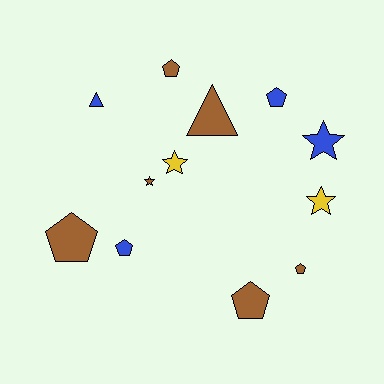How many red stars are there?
There are no red stars.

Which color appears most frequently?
Brown, with 6 objects.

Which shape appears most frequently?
Pentagon, with 6 objects.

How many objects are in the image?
There are 12 objects.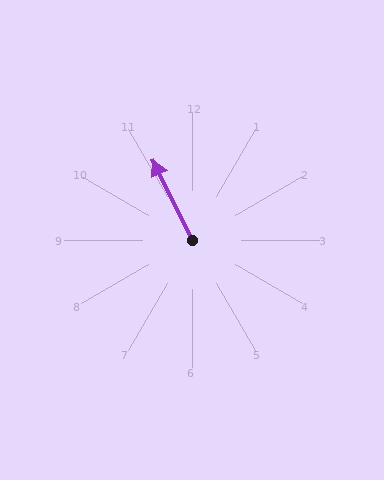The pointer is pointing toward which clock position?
Roughly 11 o'clock.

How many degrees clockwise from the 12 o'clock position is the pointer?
Approximately 334 degrees.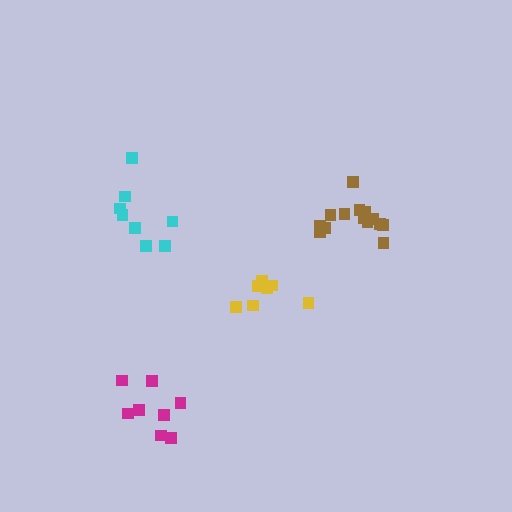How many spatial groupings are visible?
There are 4 spatial groupings.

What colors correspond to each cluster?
The clusters are colored: cyan, brown, yellow, magenta.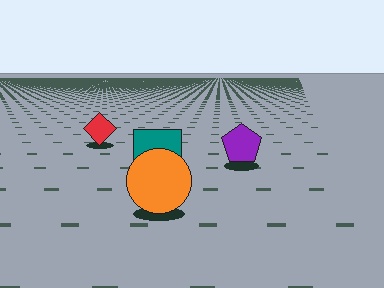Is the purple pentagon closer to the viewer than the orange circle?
No. The orange circle is closer — you can tell from the texture gradient: the ground texture is coarser near it.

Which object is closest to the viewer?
The orange circle is closest. The texture marks near it are larger and more spread out.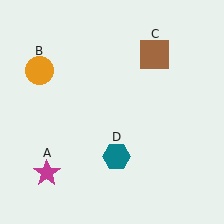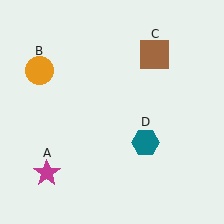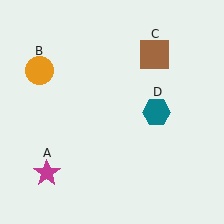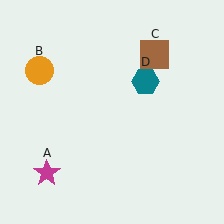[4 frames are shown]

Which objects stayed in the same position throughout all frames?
Magenta star (object A) and orange circle (object B) and brown square (object C) remained stationary.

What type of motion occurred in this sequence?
The teal hexagon (object D) rotated counterclockwise around the center of the scene.